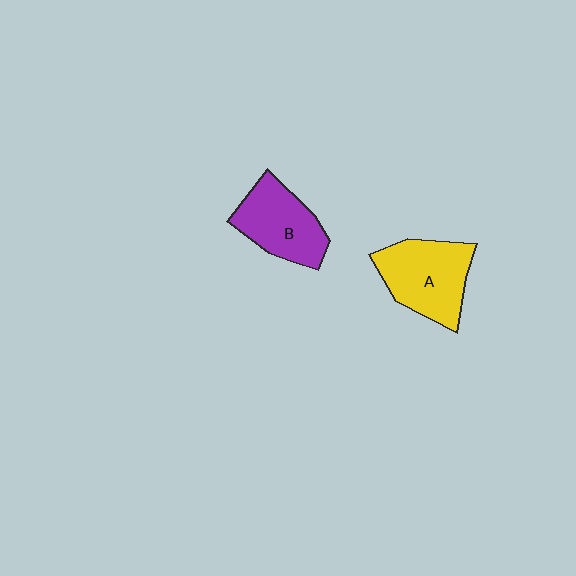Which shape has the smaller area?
Shape B (purple).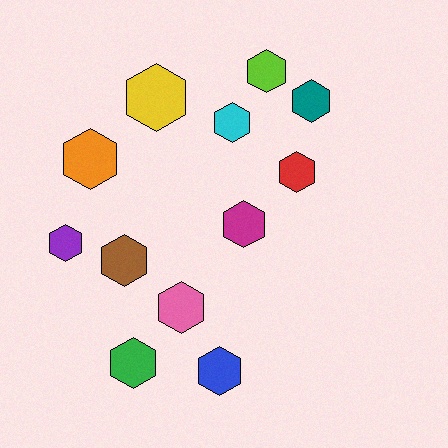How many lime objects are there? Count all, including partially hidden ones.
There is 1 lime object.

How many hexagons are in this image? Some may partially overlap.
There are 12 hexagons.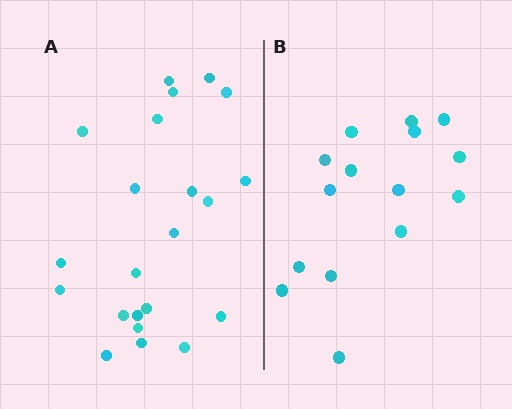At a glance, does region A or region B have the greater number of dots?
Region A (the left region) has more dots.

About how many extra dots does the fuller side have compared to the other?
Region A has roughly 8 or so more dots than region B.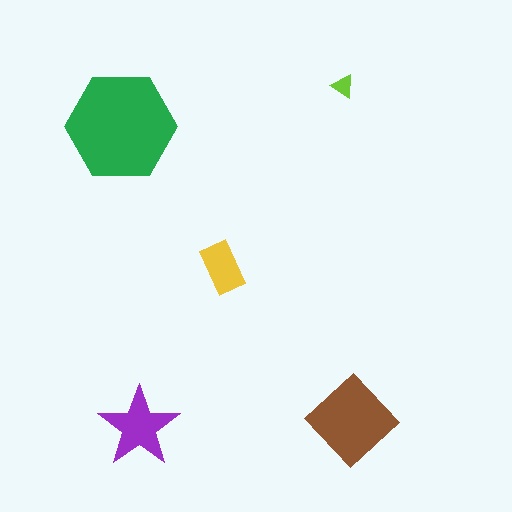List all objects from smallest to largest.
The lime triangle, the yellow rectangle, the purple star, the brown diamond, the green hexagon.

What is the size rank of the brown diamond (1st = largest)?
2nd.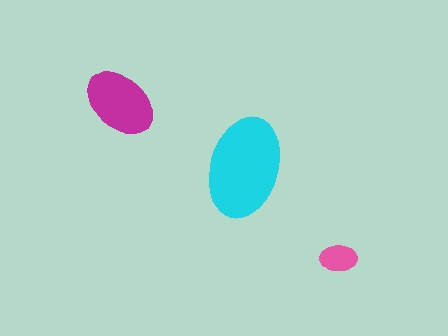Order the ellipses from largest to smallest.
the cyan one, the magenta one, the pink one.